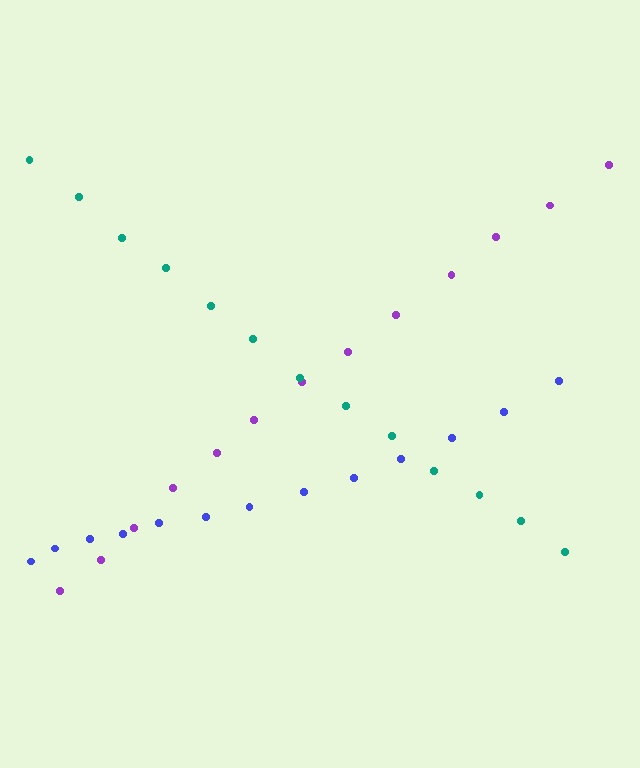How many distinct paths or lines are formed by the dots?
There are 3 distinct paths.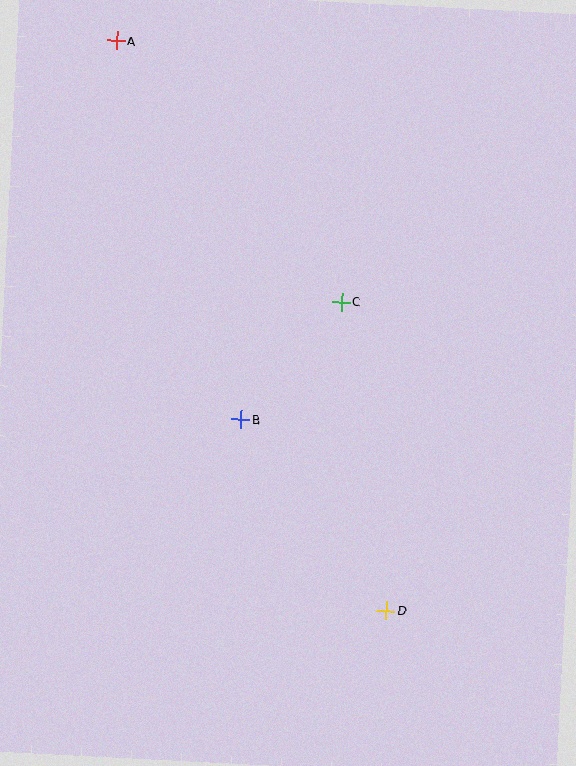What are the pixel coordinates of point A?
Point A is at (116, 40).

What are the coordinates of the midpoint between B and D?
The midpoint between B and D is at (314, 515).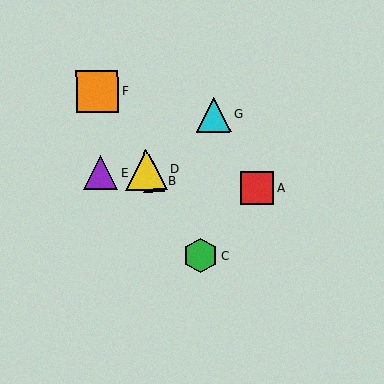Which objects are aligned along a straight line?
Objects B, C, D, F are aligned along a straight line.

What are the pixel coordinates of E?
Object E is at (100, 173).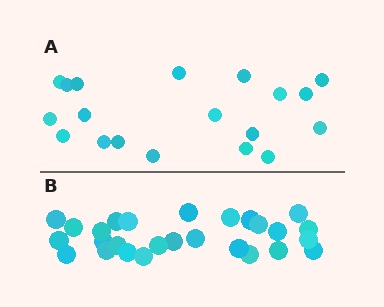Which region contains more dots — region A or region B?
Region B (the bottom region) has more dots.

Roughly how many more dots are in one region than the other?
Region B has roughly 8 or so more dots than region A.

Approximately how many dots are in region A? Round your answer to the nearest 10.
About 20 dots. (The exact count is 19, which rounds to 20.)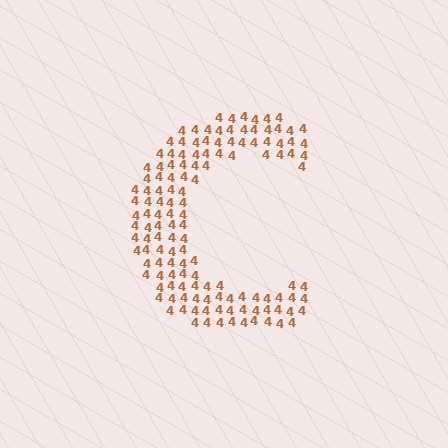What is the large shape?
The large shape is the letter C.